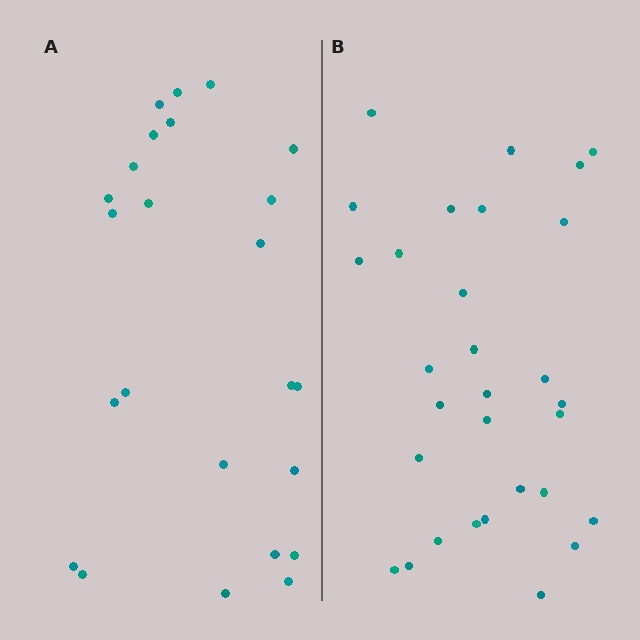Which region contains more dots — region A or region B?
Region B (the right region) has more dots.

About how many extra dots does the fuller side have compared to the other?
Region B has about 6 more dots than region A.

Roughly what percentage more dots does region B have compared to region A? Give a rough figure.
About 25% more.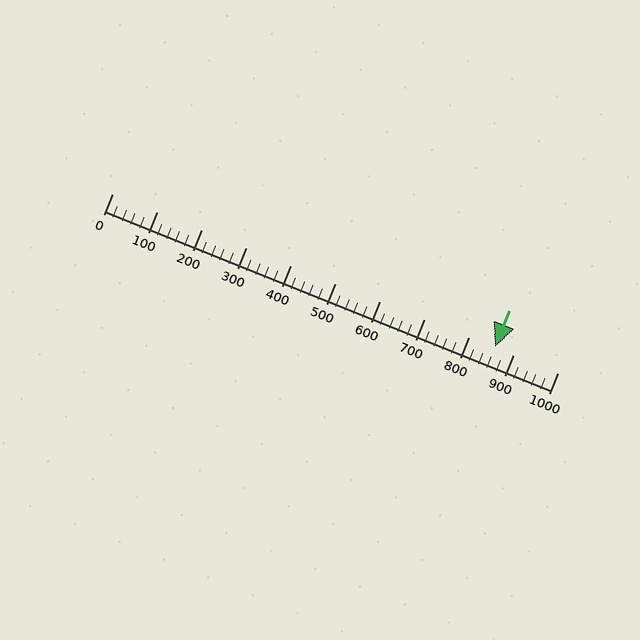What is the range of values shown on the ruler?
The ruler shows values from 0 to 1000.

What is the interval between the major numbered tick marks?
The major tick marks are spaced 100 units apart.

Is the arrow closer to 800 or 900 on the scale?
The arrow is closer to 900.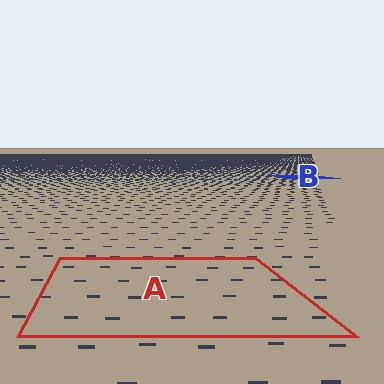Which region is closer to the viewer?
Region A is closer. The texture elements there are larger and more spread out.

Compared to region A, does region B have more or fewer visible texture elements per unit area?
Region B has more texture elements per unit area — they are packed more densely because it is farther away.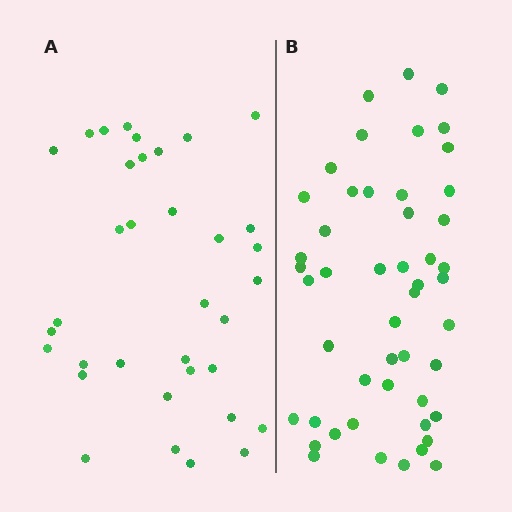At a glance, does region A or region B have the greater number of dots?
Region B (the right region) has more dots.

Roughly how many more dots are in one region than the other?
Region B has approximately 15 more dots than region A.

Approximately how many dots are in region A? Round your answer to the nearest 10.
About 40 dots. (The exact count is 35, which rounds to 40.)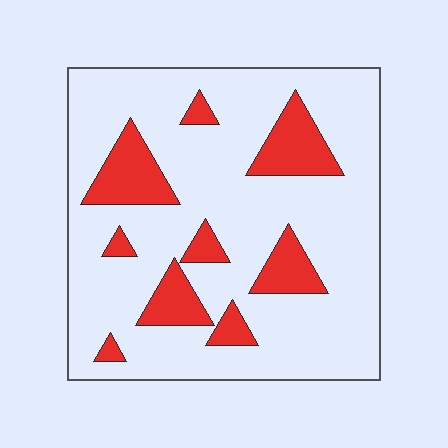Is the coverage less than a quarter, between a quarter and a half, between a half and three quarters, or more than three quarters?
Less than a quarter.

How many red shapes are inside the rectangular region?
9.